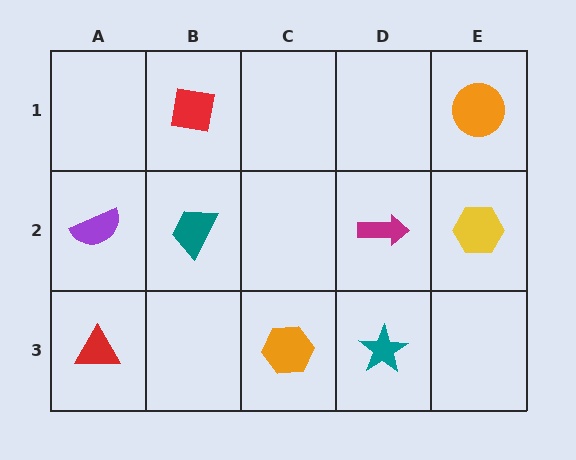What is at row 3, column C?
An orange hexagon.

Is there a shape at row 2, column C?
No, that cell is empty.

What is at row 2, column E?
A yellow hexagon.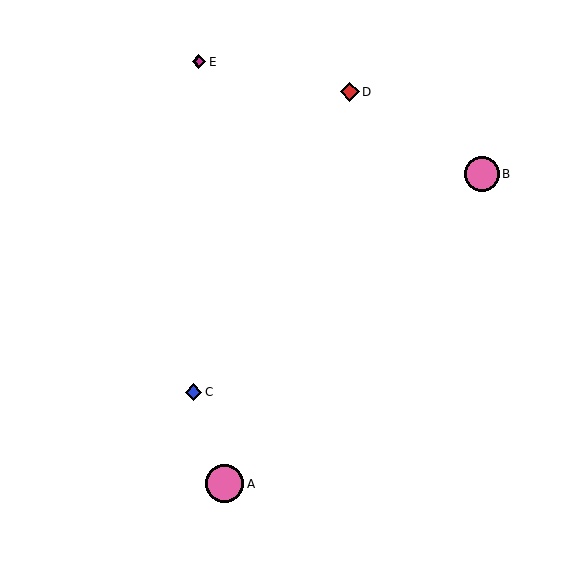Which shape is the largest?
The pink circle (labeled A) is the largest.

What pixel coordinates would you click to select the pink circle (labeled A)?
Click at (224, 484) to select the pink circle A.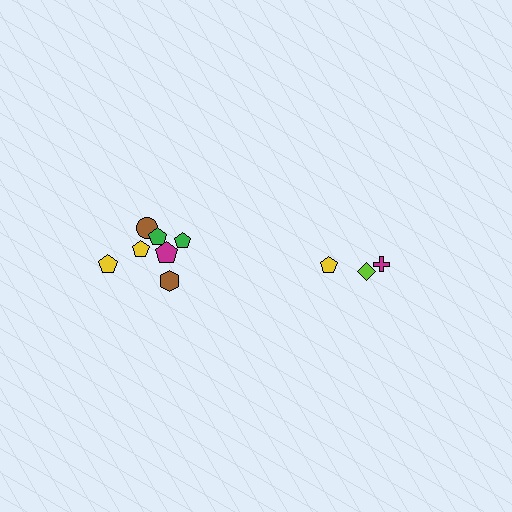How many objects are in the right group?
There are 3 objects.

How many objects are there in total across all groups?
There are 10 objects.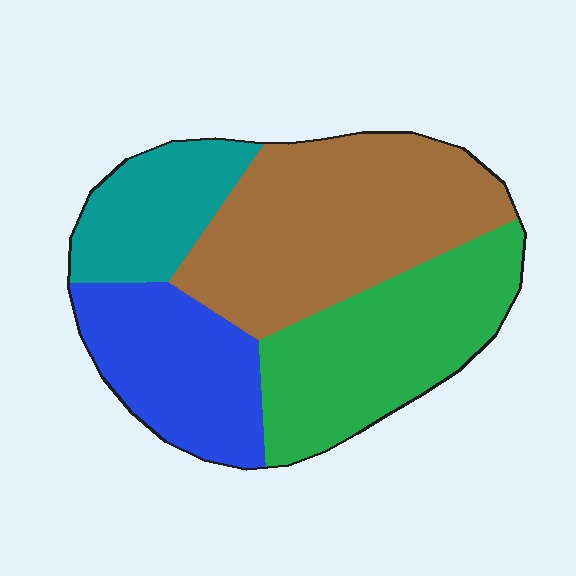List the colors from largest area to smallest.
From largest to smallest: brown, green, blue, teal.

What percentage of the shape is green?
Green takes up about one quarter (1/4) of the shape.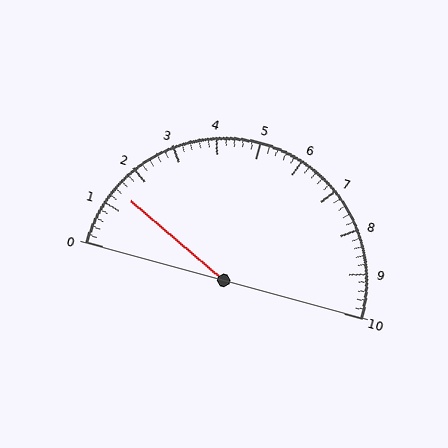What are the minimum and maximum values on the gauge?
The gauge ranges from 0 to 10.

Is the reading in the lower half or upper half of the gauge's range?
The reading is in the lower half of the range (0 to 10).